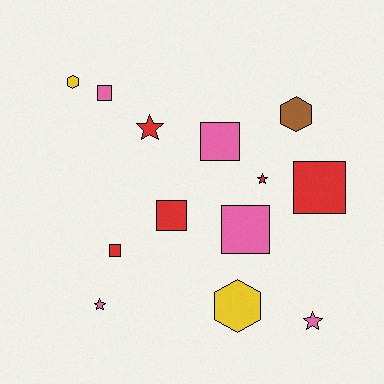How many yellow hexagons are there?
There are 2 yellow hexagons.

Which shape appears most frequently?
Square, with 6 objects.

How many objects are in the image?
There are 13 objects.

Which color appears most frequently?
Pink, with 5 objects.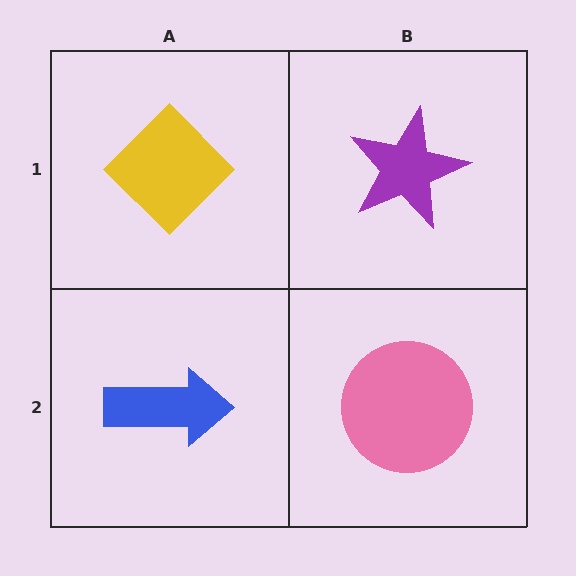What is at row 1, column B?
A purple star.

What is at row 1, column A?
A yellow diamond.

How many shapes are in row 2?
2 shapes.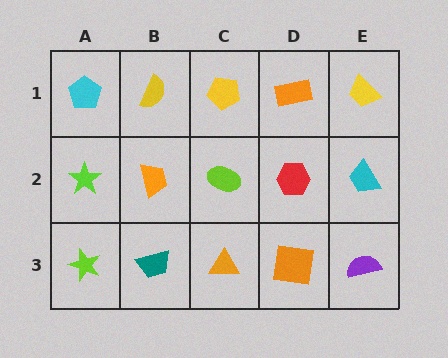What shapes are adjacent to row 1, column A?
A lime star (row 2, column A), a yellow semicircle (row 1, column B).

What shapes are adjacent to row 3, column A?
A lime star (row 2, column A), a teal trapezoid (row 3, column B).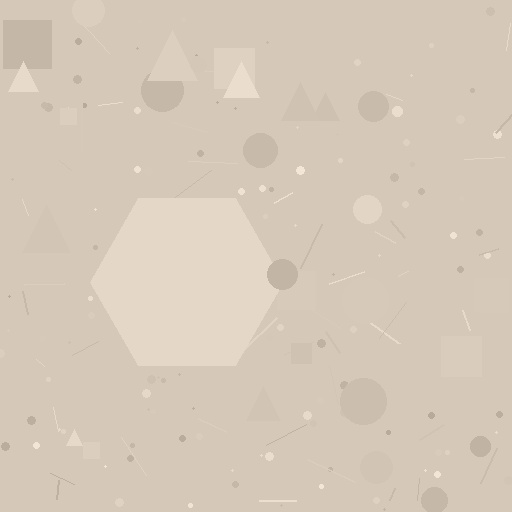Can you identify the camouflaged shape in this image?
The camouflaged shape is a hexagon.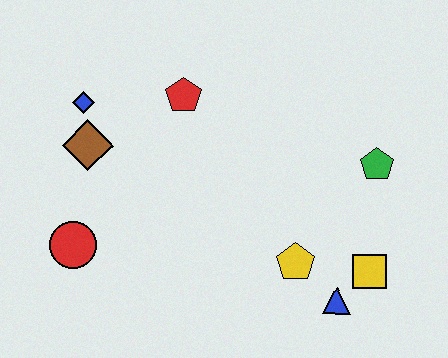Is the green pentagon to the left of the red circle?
No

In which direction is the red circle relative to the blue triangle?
The red circle is to the left of the blue triangle.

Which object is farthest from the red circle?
The green pentagon is farthest from the red circle.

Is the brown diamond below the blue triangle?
No